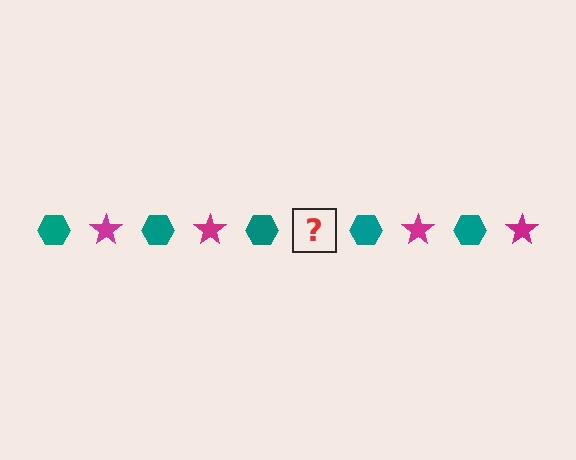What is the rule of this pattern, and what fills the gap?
The rule is that the pattern alternates between teal hexagon and magenta star. The gap should be filled with a magenta star.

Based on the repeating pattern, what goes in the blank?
The blank should be a magenta star.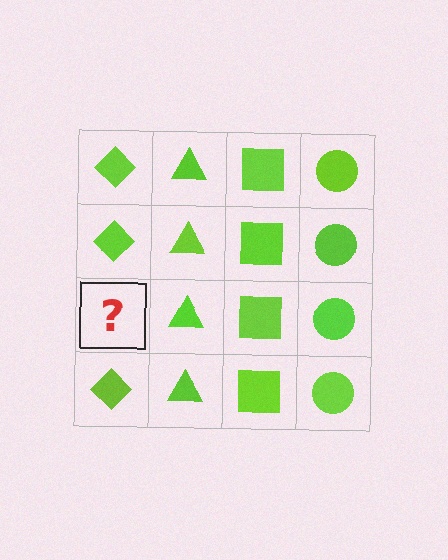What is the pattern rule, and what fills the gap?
The rule is that each column has a consistent shape. The gap should be filled with a lime diamond.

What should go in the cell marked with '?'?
The missing cell should contain a lime diamond.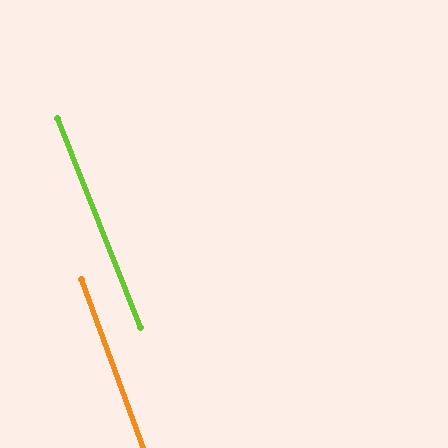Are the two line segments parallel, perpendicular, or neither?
Parallel — their directions differ by only 1.3°.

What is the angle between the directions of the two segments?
Approximately 1 degree.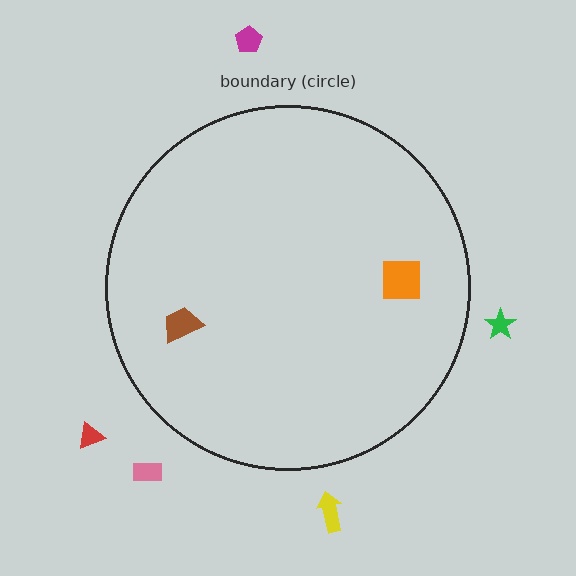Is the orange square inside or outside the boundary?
Inside.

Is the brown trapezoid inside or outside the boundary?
Inside.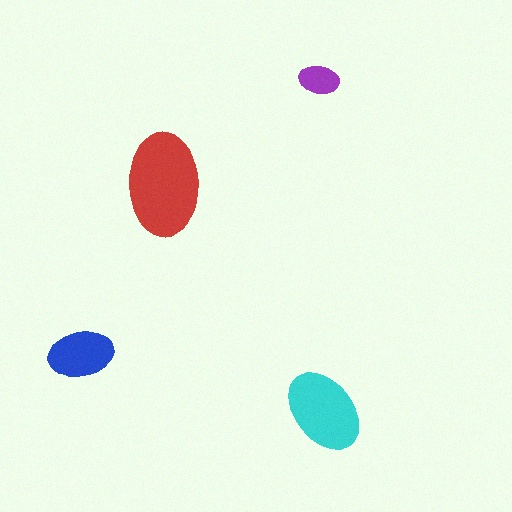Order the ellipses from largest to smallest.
the red one, the cyan one, the blue one, the purple one.